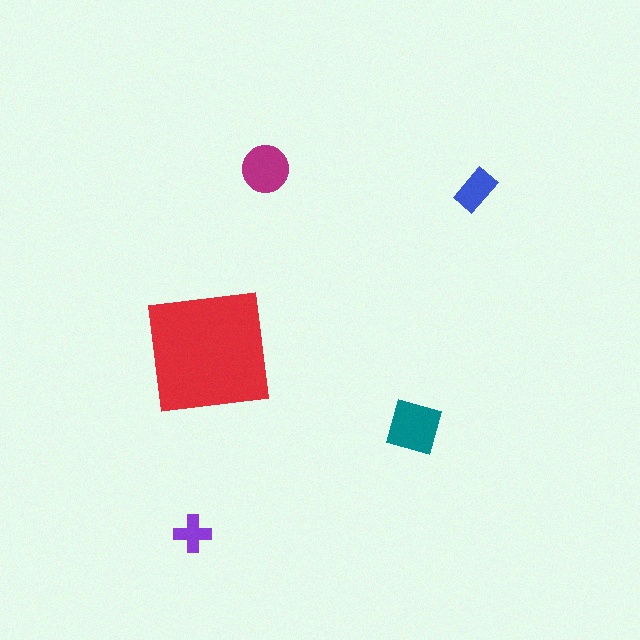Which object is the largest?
The red square.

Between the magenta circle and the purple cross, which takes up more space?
The magenta circle.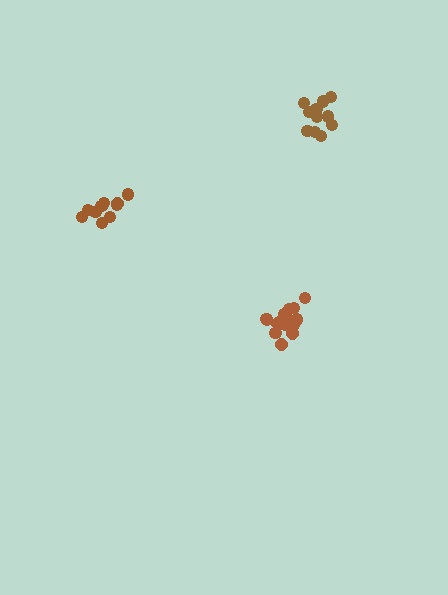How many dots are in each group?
Group 1: 11 dots, Group 2: 11 dots, Group 3: 15 dots (37 total).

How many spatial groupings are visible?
There are 3 spatial groupings.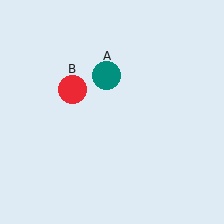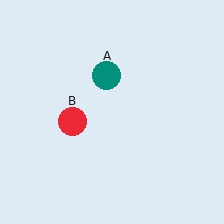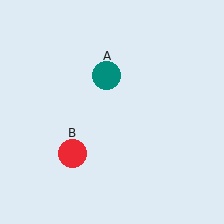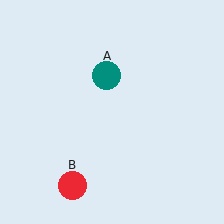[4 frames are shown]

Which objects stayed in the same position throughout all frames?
Teal circle (object A) remained stationary.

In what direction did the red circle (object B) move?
The red circle (object B) moved down.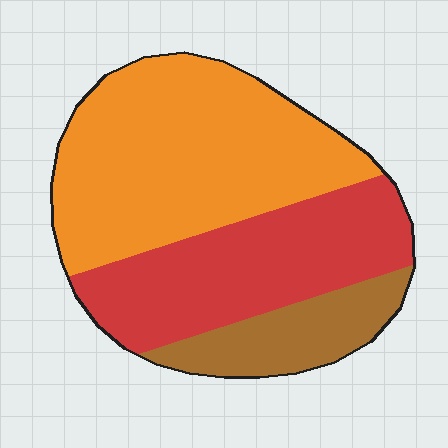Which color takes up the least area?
Brown, at roughly 15%.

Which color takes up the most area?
Orange, at roughly 50%.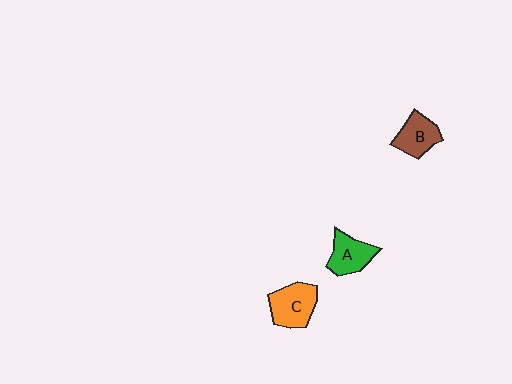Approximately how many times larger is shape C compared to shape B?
Approximately 1.2 times.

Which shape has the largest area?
Shape C (orange).